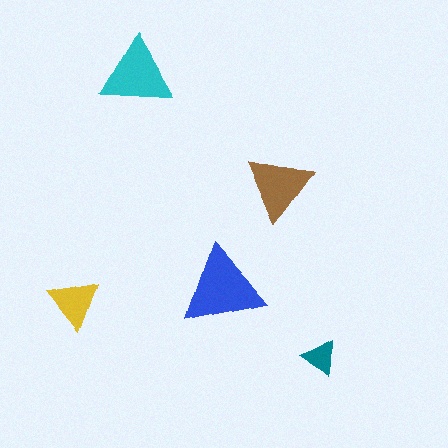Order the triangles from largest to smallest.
the blue one, the cyan one, the brown one, the yellow one, the teal one.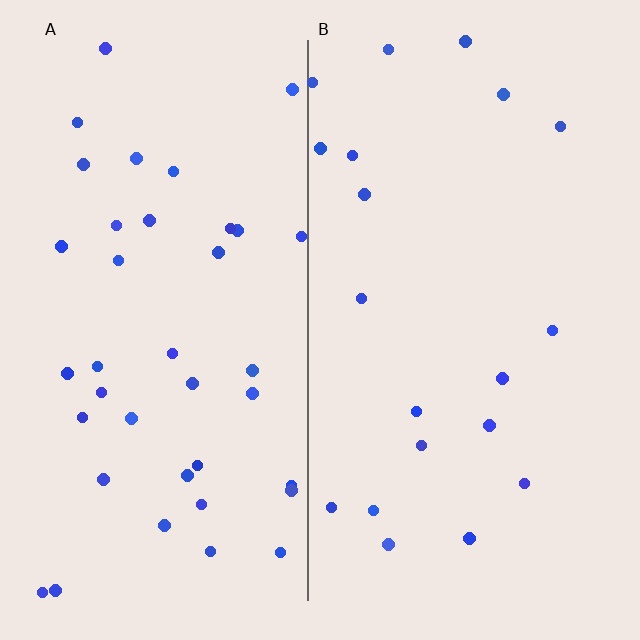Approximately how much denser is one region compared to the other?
Approximately 2.0× — region A over region B.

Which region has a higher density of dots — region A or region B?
A (the left).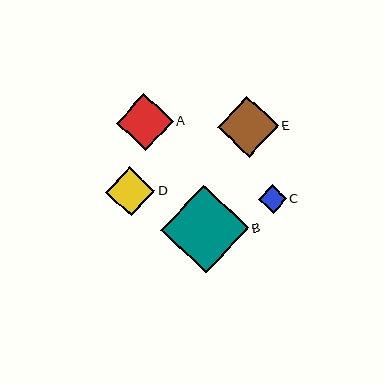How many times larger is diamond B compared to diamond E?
Diamond B is approximately 1.4 times the size of diamond E.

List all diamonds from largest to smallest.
From largest to smallest: B, E, A, D, C.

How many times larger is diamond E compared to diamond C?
Diamond E is approximately 2.1 times the size of diamond C.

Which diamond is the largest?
Diamond B is the largest with a size of approximately 87 pixels.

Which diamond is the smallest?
Diamond C is the smallest with a size of approximately 28 pixels.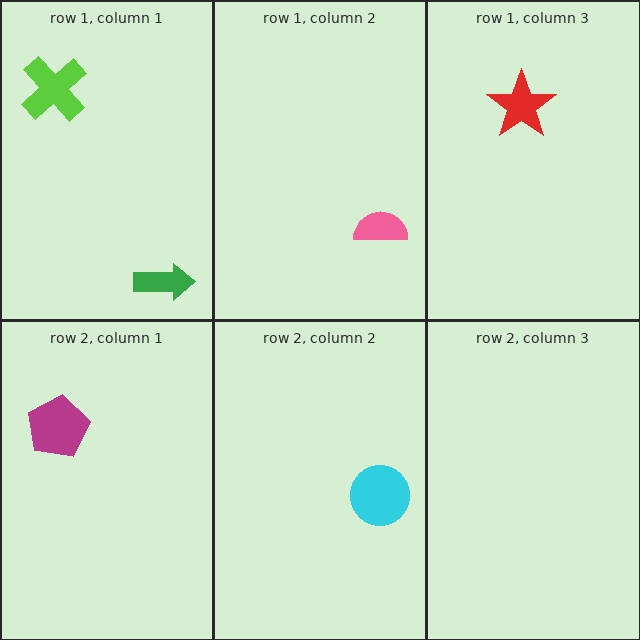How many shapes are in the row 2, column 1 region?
1.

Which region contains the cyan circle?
The row 2, column 2 region.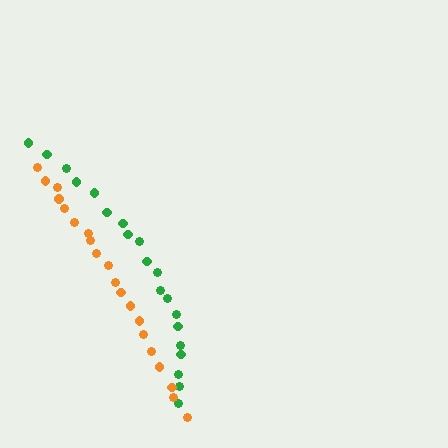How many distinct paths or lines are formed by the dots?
There are 2 distinct paths.